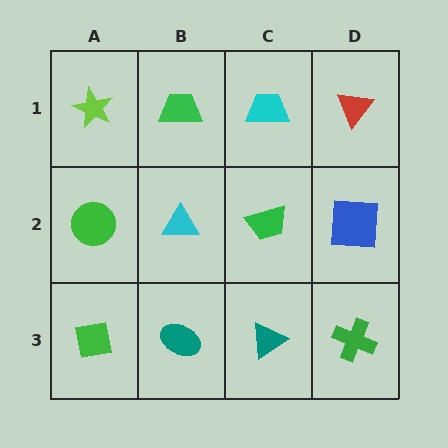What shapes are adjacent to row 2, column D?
A red triangle (row 1, column D), a green cross (row 3, column D), a green trapezoid (row 2, column C).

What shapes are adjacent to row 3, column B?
A cyan triangle (row 2, column B), a green square (row 3, column A), a teal triangle (row 3, column C).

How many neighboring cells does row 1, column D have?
2.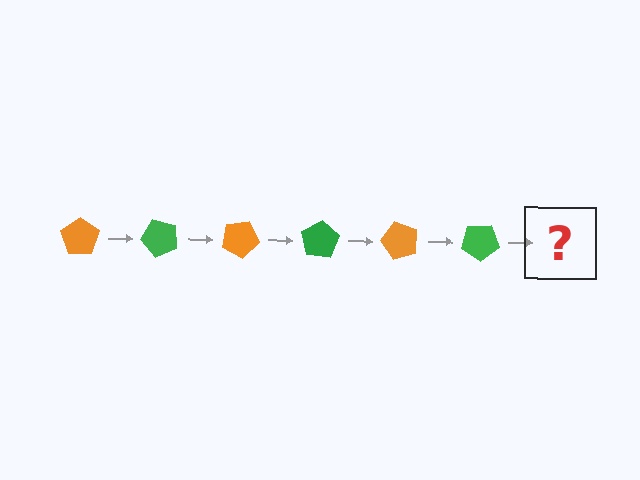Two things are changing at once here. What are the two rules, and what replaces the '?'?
The two rules are that it rotates 50 degrees each step and the color cycles through orange and green. The '?' should be an orange pentagon, rotated 300 degrees from the start.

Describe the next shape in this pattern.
It should be an orange pentagon, rotated 300 degrees from the start.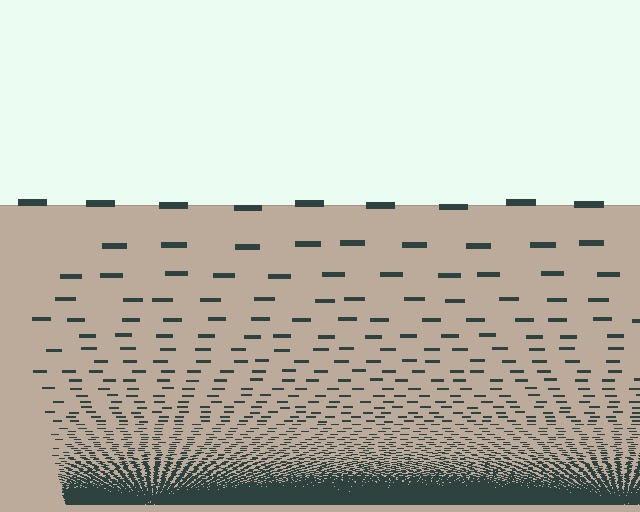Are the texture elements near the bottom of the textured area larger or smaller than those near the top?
Smaller. The gradient is inverted — elements near the bottom are smaller and denser.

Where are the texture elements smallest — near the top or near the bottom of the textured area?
Near the bottom.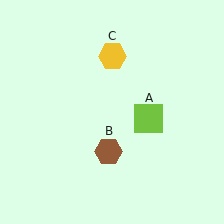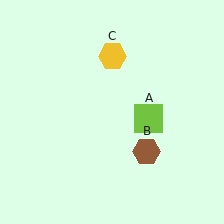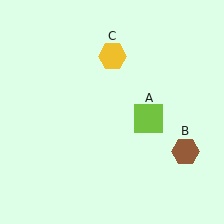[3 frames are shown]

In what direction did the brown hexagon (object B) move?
The brown hexagon (object B) moved right.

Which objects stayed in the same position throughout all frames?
Lime square (object A) and yellow hexagon (object C) remained stationary.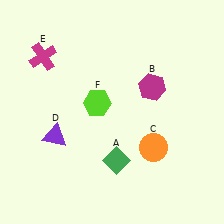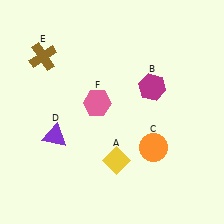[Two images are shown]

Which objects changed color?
A changed from green to yellow. E changed from magenta to brown. F changed from lime to pink.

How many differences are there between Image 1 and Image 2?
There are 3 differences between the two images.